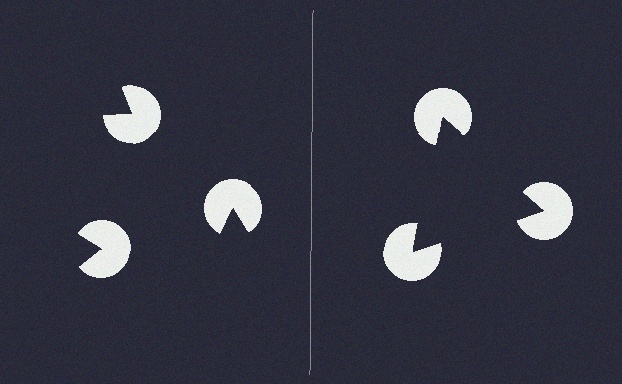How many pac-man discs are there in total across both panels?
6 — 3 on each side.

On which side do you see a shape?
An illusory triangle appears on the right side. On the left side the wedge cuts are rotated, so no coherent shape forms.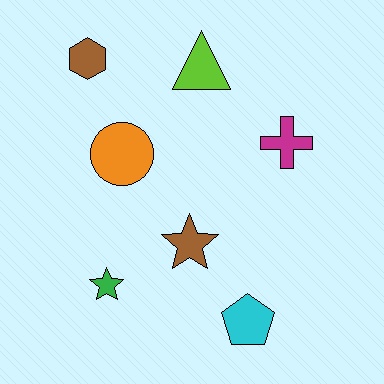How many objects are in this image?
There are 7 objects.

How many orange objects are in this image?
There is 1 orange object.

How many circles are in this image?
There is 1 circle.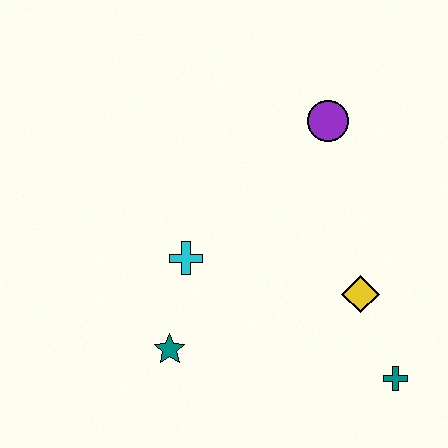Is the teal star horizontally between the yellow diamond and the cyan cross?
No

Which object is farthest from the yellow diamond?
The teal star is farthest from the yellow diamond.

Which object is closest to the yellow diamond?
The teal cross is closest to the yellow diamond.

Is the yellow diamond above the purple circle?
No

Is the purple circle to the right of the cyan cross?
Yes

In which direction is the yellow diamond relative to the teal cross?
The yellow diamond is above the teal cross.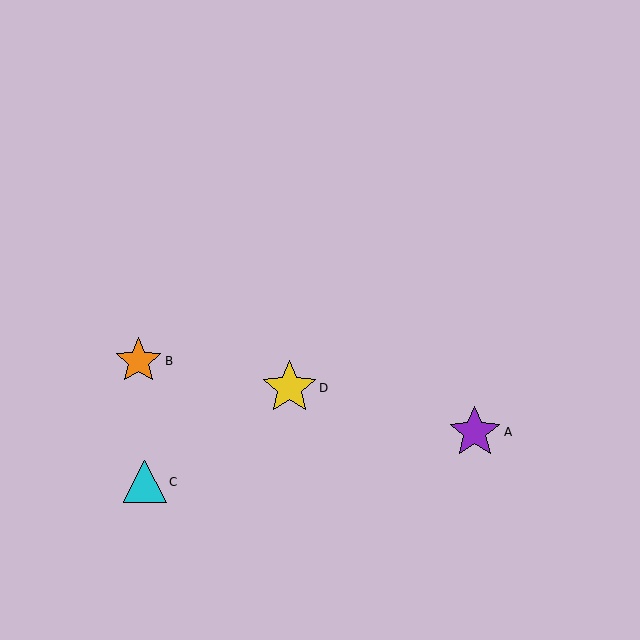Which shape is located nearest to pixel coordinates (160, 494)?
The cyan triangle (labeled C) at (145, 482) is nearest to that location.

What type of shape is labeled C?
Shape C is a cyan triangle.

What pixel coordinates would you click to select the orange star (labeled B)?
Click at (138, 361) to select the orange star B.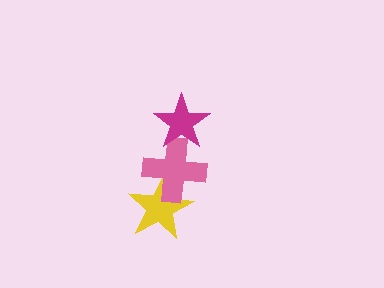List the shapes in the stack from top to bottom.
From top to bottom: the magenta star, the pink cross, the yellow star.